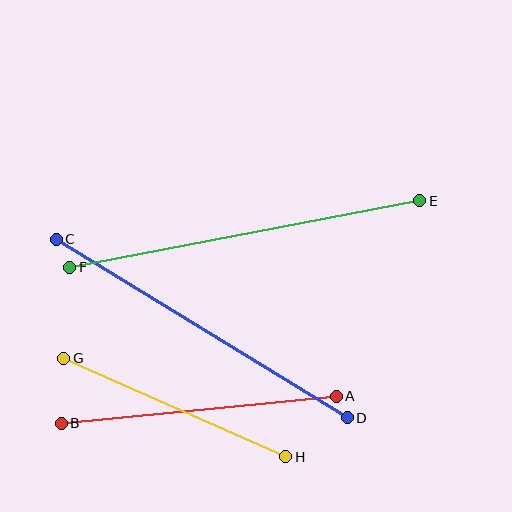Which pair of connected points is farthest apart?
Points E and F are farthest apart.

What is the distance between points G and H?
The distance is approximately 243 pixels.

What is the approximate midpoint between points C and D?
The midpoint is at approximately (202, 329) pixels.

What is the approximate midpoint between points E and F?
The midpoint is at approximately (245, 234) pixels.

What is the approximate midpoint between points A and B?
The midpoint is at approximately (199, 410) pixels.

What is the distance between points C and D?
The distance is approximately 342 pixels.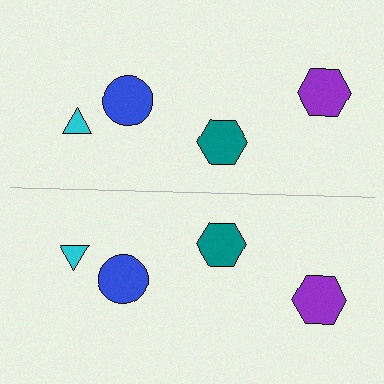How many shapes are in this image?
There are 8 shapes in this image.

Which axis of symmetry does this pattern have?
The pattern has a horizontal axis of symmetry running through the center of the image.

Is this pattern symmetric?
Yes, this pattern has bilateral (reflection) symmetry.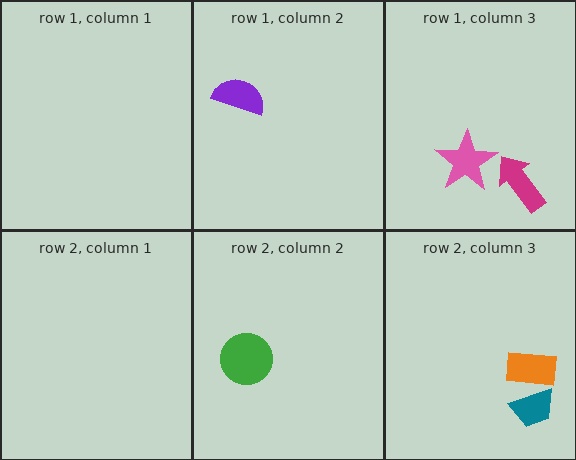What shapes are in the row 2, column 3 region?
The teal trapezoid, the orange rectangle.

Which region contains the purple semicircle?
The row 1, column 2 region.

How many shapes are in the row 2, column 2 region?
1.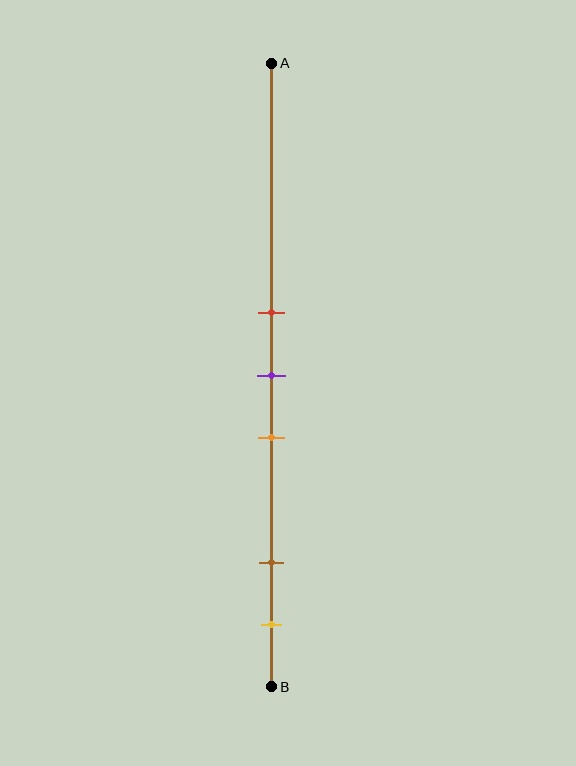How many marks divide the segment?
There are 5 marks dividing the segment.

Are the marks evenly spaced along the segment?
No, the marks are not evenly spaced.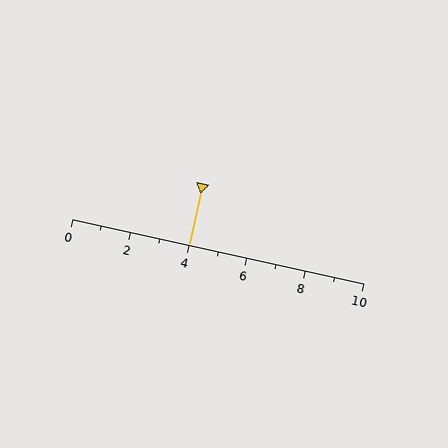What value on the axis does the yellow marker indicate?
The marker indicates approximately 4.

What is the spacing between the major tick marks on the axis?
The major ticks are spaced 2 apart.